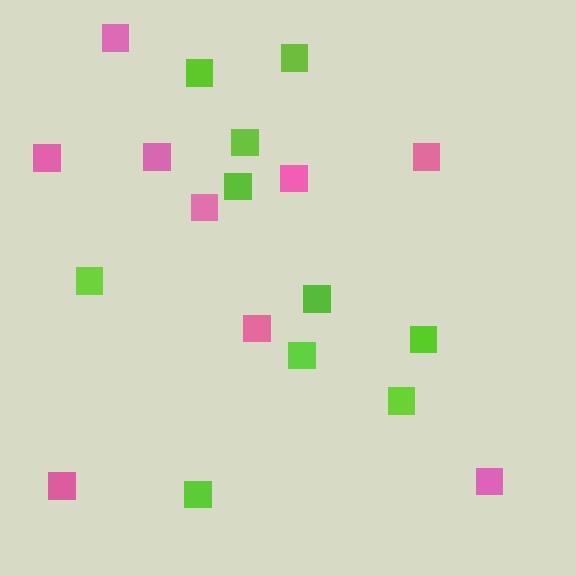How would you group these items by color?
There are 2 groups: one group of lime squares (10) and one group of pink squares (9).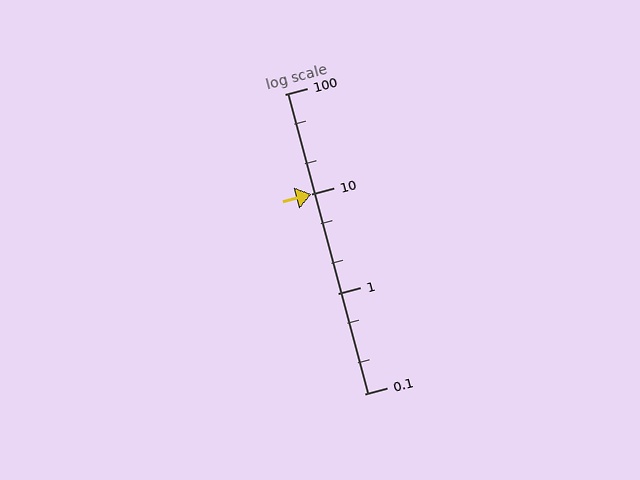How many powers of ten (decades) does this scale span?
The scale spans 3 decades, from 0.1 to 100.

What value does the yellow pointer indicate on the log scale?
The pointer indicates approximately 10.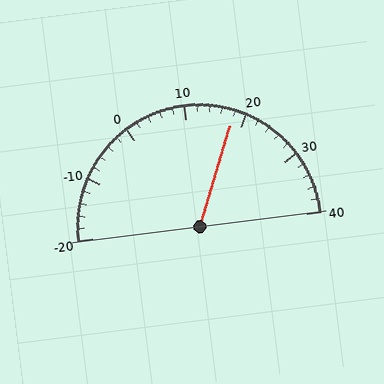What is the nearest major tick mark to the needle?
The nearest major tick mark is 20.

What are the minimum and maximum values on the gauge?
The gauge ranges from -20 to 40.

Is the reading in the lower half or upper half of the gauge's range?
The reading is in the upper half of the range (-20 to 40).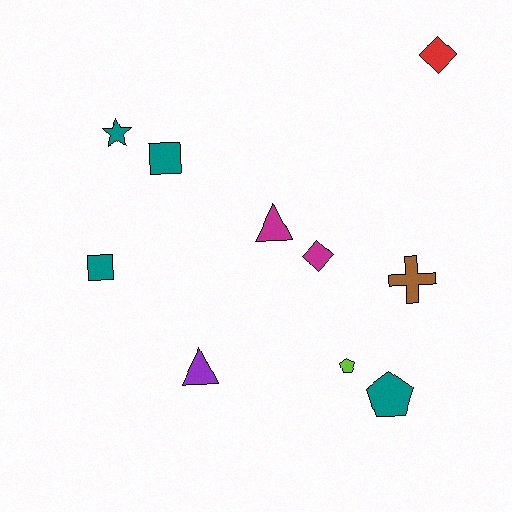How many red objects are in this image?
There is 1 red object.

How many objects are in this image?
There are 10 objects.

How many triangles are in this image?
There are 2 triangles.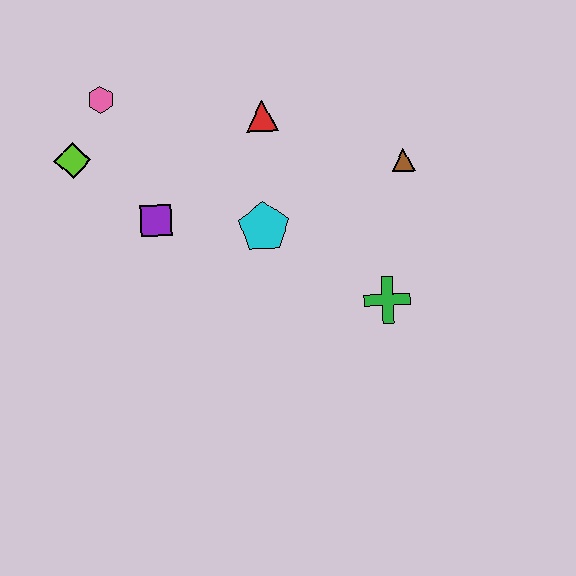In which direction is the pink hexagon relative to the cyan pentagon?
The pink hexagon is to the left of the cyan pentagon.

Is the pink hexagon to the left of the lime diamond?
No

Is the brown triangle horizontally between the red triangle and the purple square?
No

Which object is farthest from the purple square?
The brown triangle is farthest from the purple square.